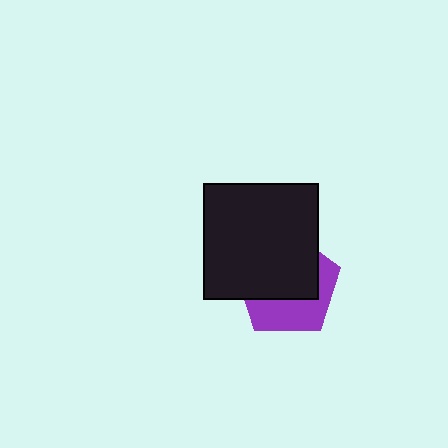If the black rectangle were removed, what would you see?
You would see the complete purple pentagon.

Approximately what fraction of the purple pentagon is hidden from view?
Roughly 59% of the purple pentagon is hidden behind the black rectangle.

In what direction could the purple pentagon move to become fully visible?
The purple pentagon could move toward the lower-right. That would shift it out from behind the black rectangle entirely.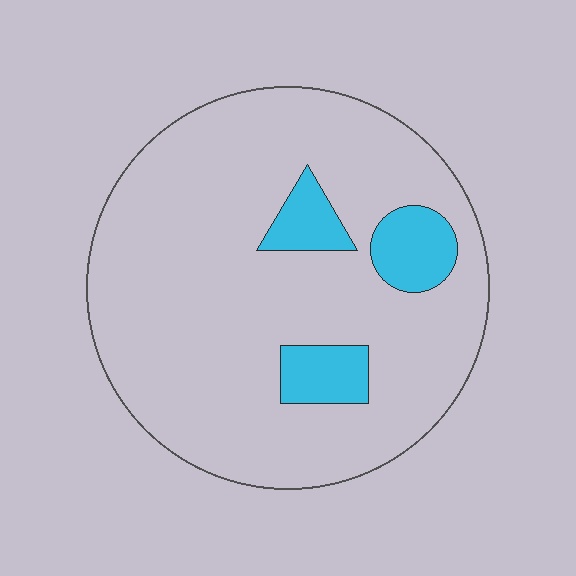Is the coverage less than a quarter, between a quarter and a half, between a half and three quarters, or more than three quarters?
Less than a quarter.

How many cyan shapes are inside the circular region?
3.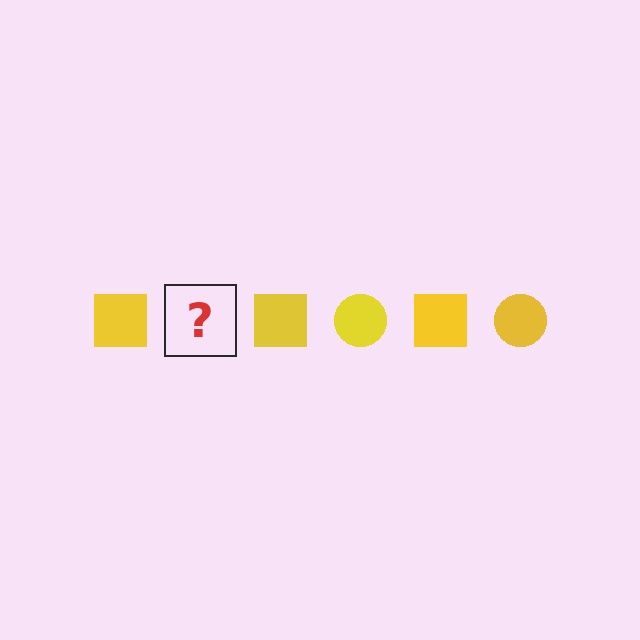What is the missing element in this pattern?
The missing element is a yellow circle.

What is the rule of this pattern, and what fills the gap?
The rule is that the pattern cycles through square, circle shapes in yellow. The gap should be filled with a yellow circle.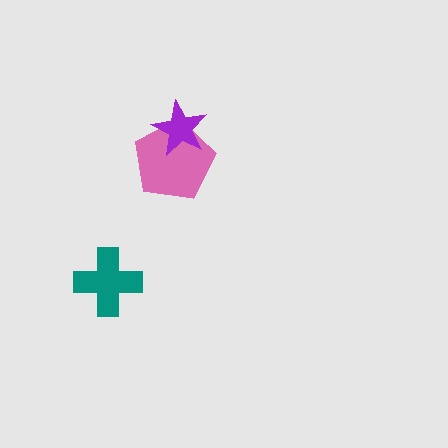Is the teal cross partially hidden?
No, no other shape covers it.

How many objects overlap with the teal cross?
0 objects overlap with the teal cross.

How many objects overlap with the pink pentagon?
1 object overlaps with the pink pentagon.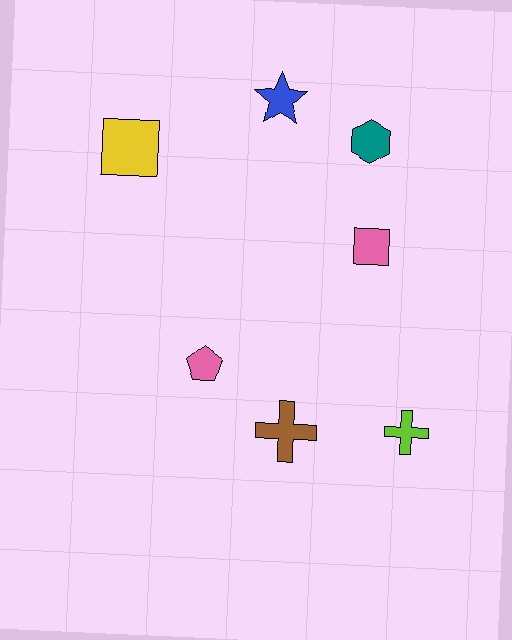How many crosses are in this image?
There are 2 crosses.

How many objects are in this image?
There are 7 objects.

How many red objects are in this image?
There are no red objects.